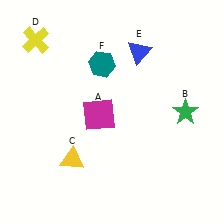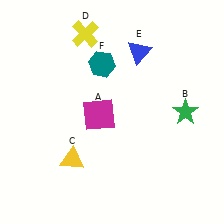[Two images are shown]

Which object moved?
The yellow cross (D) moved right.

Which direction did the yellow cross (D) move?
The yellow cross (D) moved right.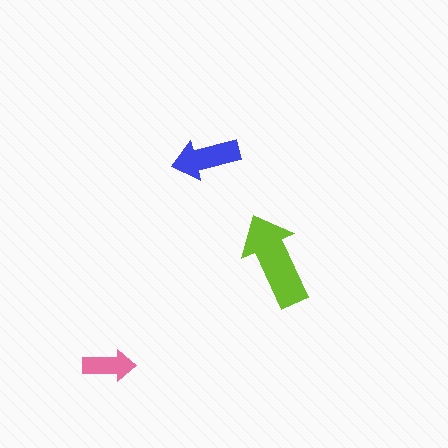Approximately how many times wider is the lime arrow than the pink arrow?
About 2 times wider.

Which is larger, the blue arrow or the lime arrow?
The lime one.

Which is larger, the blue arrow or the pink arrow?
The blue one.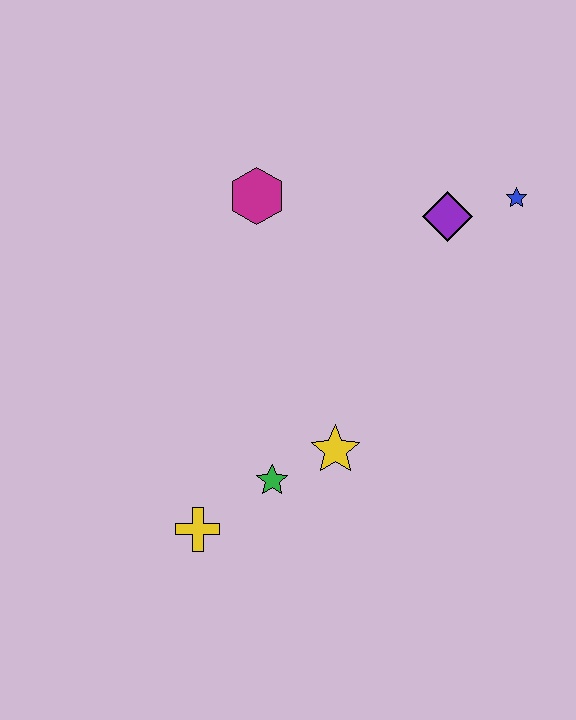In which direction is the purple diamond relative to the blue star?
The purple diamond is to the left of the blue star.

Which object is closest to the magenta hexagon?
The purple diamond is closest to the magenta hexagon.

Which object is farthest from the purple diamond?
The yellow cross is farthest from the purple diamond.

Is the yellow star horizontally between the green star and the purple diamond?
Yes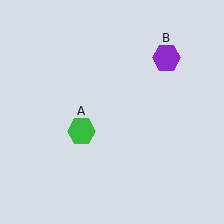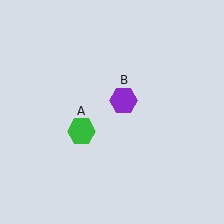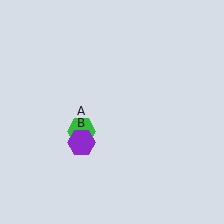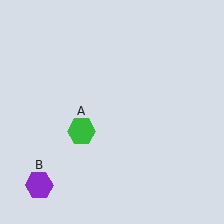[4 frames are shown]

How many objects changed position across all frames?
1 object changed position: purple hexagon (object B).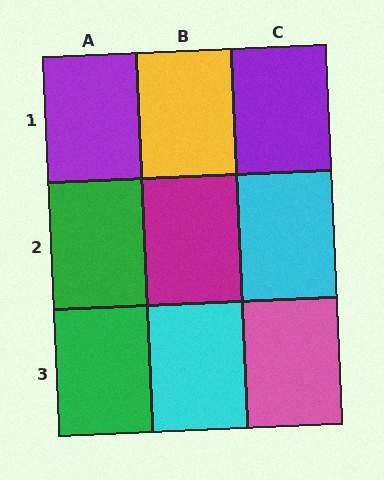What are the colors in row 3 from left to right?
Green, cyan, pink.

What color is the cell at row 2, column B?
Magenta.